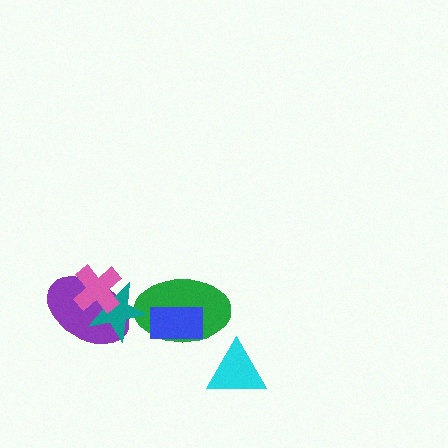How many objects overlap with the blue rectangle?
1 object overlaps with the blue rectangle.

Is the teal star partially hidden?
Yes, it is partially covered by another shape.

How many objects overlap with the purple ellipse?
2 objects overlap with the purple ellipse.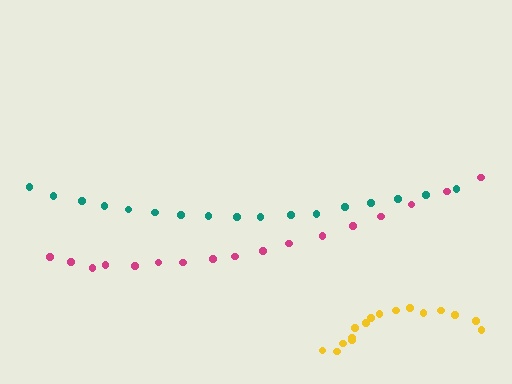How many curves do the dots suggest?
There are 3 distinct paths.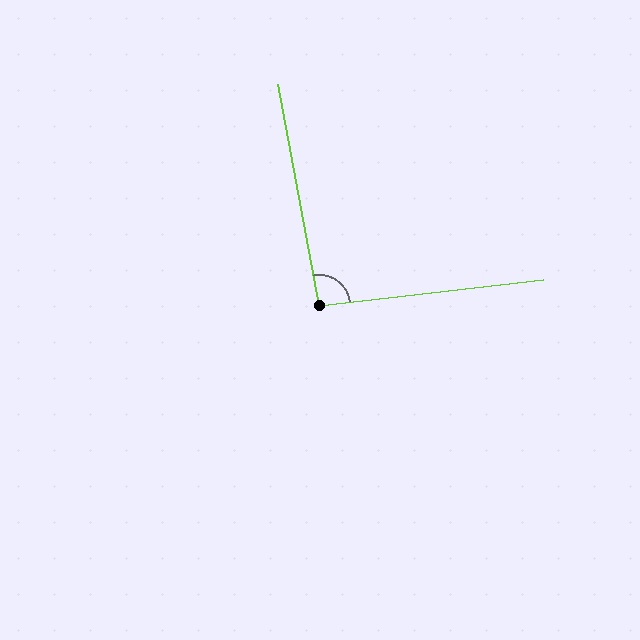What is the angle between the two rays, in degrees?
Approximately 94 degrees.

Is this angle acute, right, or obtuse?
It is approximately a right angle.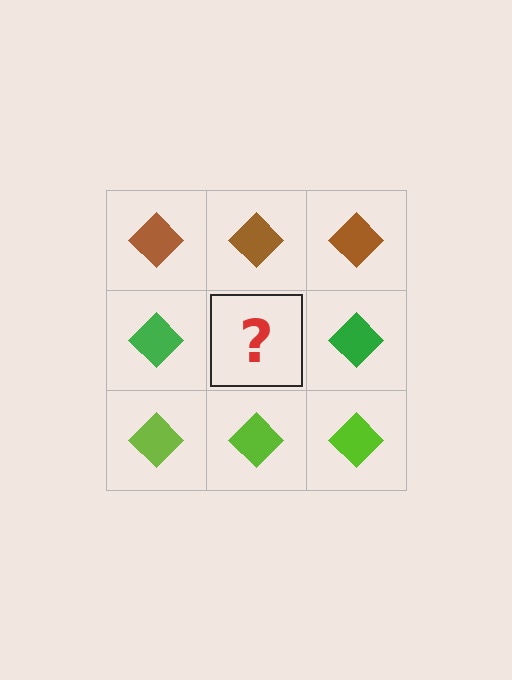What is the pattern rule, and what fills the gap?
The rule is that each row has a consistent color. The gap should be filled with a green diamond.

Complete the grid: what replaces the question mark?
The question mark should be replaced with a green diamond.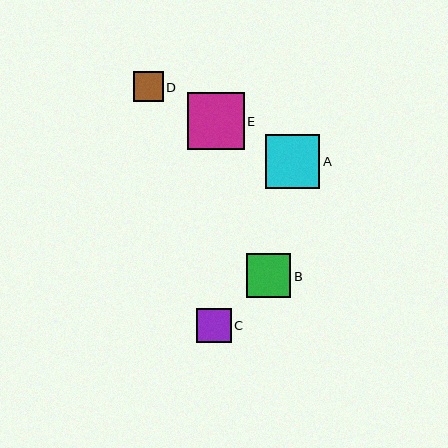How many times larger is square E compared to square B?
Square E is approximately 1.3 times the size of square B.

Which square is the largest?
Square E is the largest with a size of approximately 57 pixels.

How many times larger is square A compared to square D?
Square A is approximately 1.8 times the size of square D.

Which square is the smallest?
Square D is the smallest with a size of approximately 30 pixels.